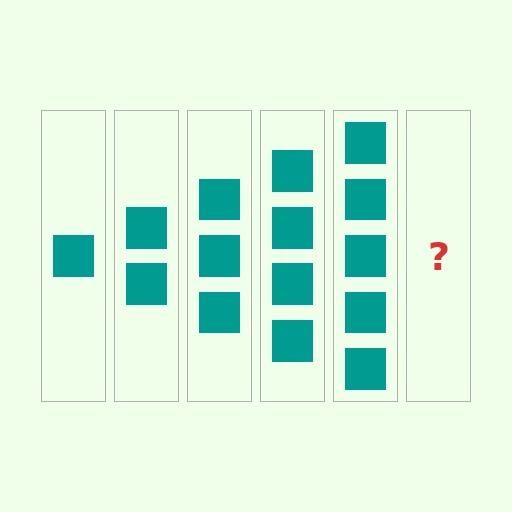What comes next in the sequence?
The next element should be 6 squares.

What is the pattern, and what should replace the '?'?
The pattern is that each step adds one more square. The '?' should be 6 squares.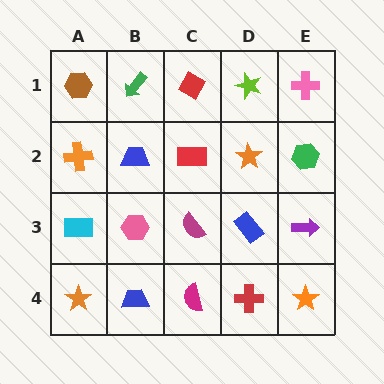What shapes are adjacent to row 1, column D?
An orange star (row 2, column D), a red diamond (row 1, column C), a pink cross (row 1, column E).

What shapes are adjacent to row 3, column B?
A blue trapezoid (row 2, column B), a blue trapezoid (row 4, column B), a cyan rectangle (row 3, column A), a magenta semicircle (row 3, column C).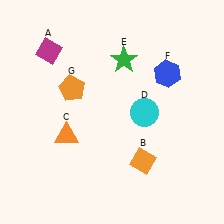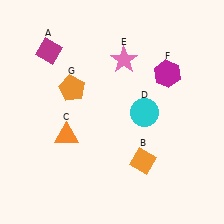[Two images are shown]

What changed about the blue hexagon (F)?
In Image 1, F is blue. In Image 2, it changed to magenta.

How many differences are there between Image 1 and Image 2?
There are 2 differences between the two images.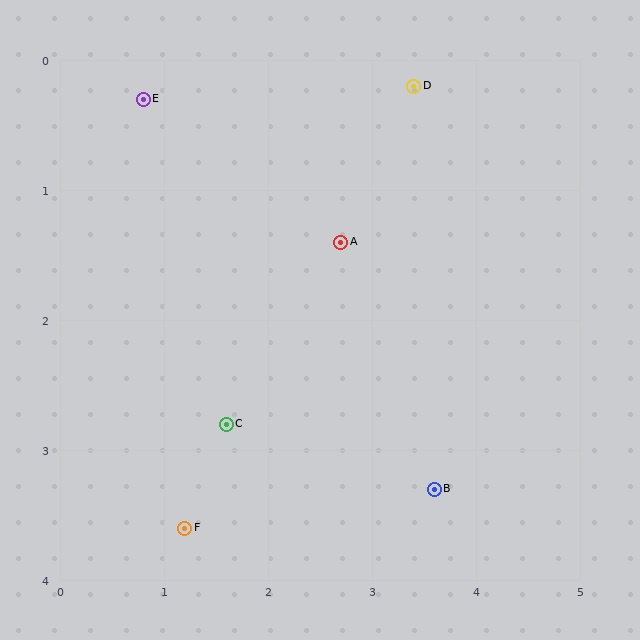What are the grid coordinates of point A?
Point A is at approximately (2.7, 1.4).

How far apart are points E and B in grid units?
Points E and B are about 4.1 grid units apart.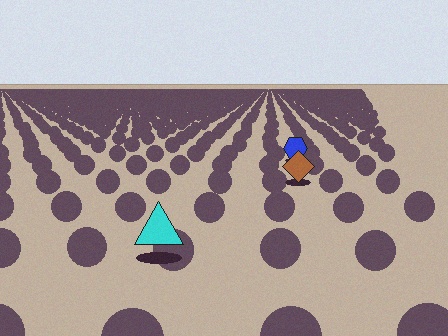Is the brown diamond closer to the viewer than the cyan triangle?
No. The cyan triangle is closer — you can tell from the texture gradient: the ground texture is coarser near it.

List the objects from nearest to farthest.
From nearest to farthest: the cyan triangle, the brown diamond, the blue hexagon.